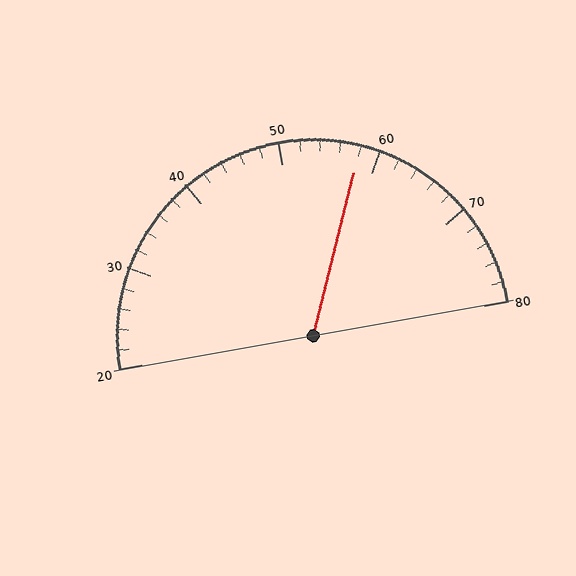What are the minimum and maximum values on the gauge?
The gauge ranges from 20 to 80.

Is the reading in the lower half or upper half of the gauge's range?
The reading is in the upper half of the range (20 to 80).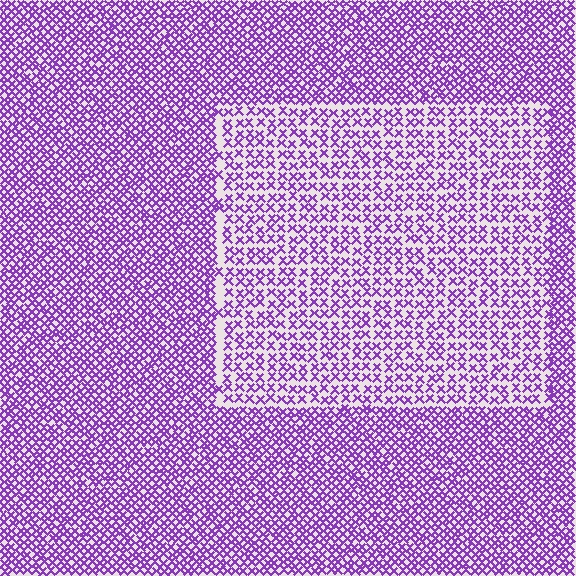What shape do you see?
I see a rectangle.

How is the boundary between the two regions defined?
The boundary is defined by a change in element density (approximately 1.8x ratio). All elements are the same color, size, and shape.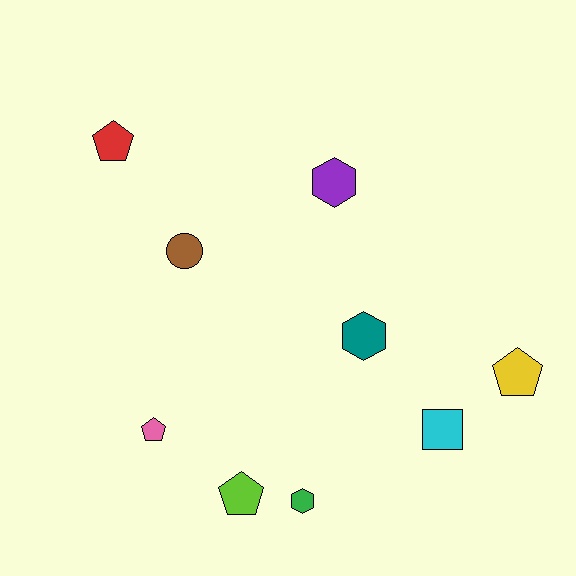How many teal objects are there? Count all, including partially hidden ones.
There is 1 teal object.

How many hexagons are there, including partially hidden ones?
There are 3 hexagons.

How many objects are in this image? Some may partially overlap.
There are 9 objects.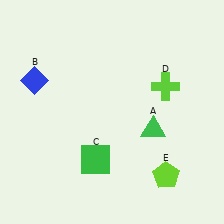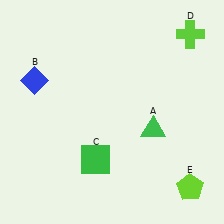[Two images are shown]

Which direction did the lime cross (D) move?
The lime cross (D) moved up.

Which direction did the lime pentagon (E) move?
The lime pentagon (E) moved right.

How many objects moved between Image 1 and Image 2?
2 objects moved between the two images.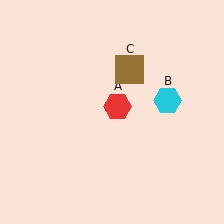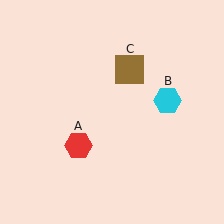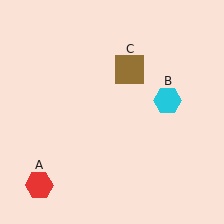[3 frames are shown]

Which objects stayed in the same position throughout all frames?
Cyan hexagon (object B) and brown square (object C) remained stationary.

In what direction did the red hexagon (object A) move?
The red hexagon (object A) moved down and to the left.